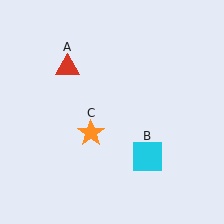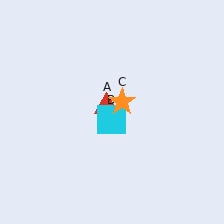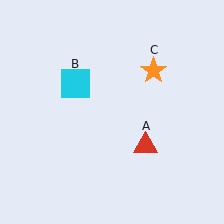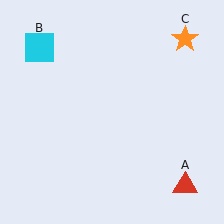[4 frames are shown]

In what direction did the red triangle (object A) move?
The red triangle (object A) moved down and to the right.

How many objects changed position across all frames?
3 objects changed position: red triangle (object A), cyan square (object B), orange star (object C).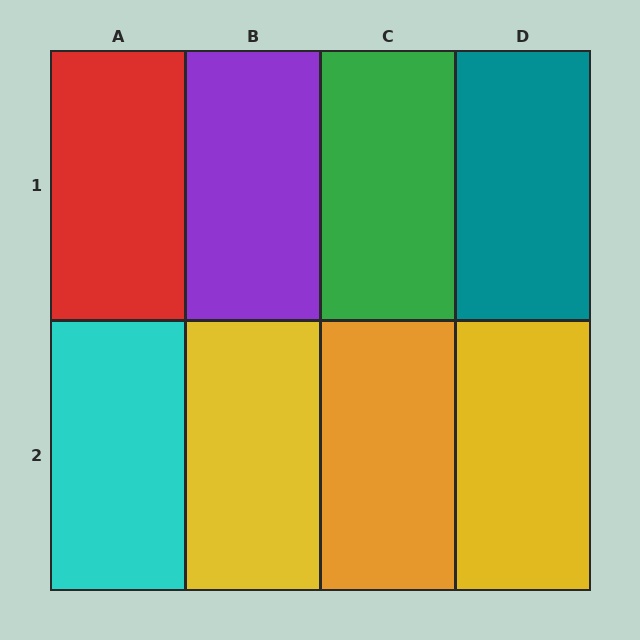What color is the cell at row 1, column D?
Teal.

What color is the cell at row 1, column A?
Red.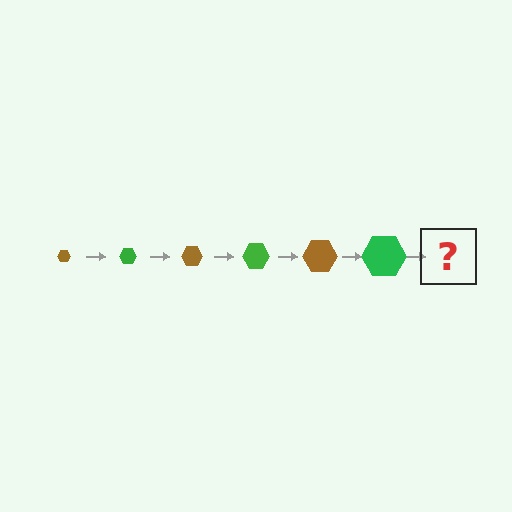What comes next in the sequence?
The next element should be a brown hexagon, larger than the previous one.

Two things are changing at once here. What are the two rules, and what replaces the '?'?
The two rules are that the hexagon grows larger each step and the color cycles through brown and green. The '?' should be a brown hexagon, larger than the previous one.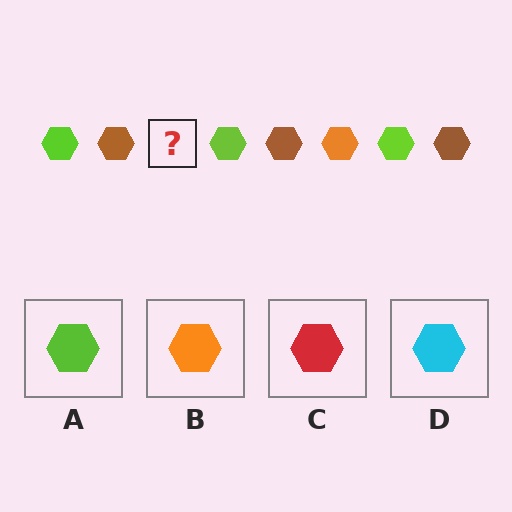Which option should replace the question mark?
Option B.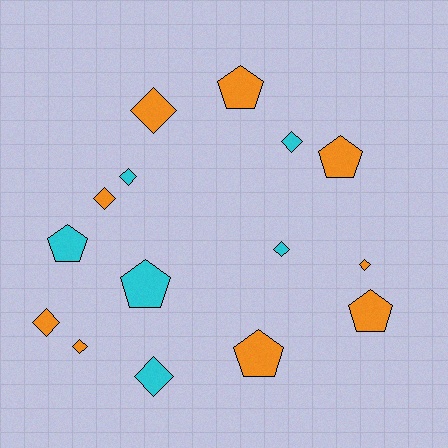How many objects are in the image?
There are 15 objects.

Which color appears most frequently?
Orange, with 9 objects.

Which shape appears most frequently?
Diamond, with 9 objects.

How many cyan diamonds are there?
There are 4 cyan diamonds.